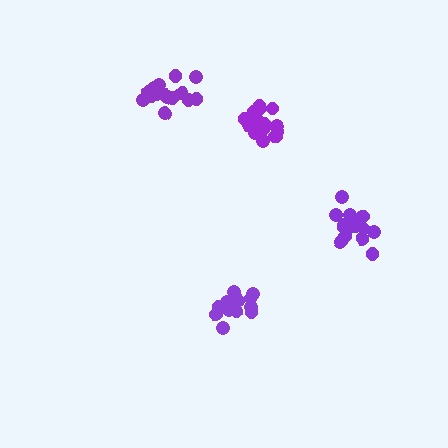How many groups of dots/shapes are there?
There are 4 groups.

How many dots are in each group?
Group 1: 16 dots, Group 2: 17 dots, Group 3: 18 dots, Group 4: 18 dots (69 total).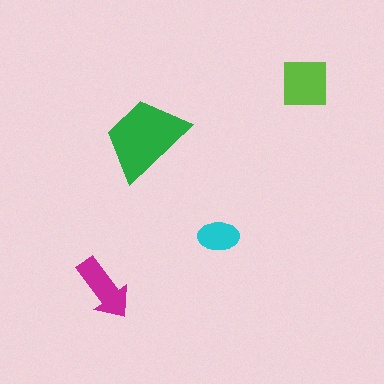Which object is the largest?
The green trapezoid.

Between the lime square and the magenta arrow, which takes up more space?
The lime square.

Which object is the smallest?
The cyan ellipse.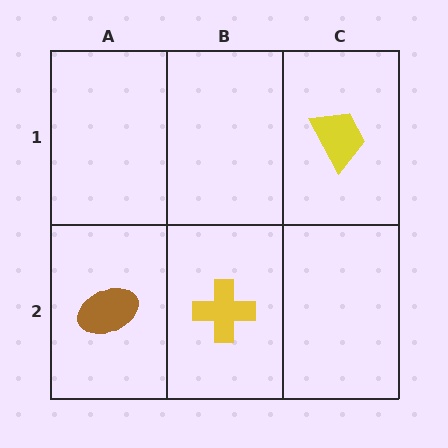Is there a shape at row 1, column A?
No, that cell is empty.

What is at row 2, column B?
A yellow cross.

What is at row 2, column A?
A brown ellipse.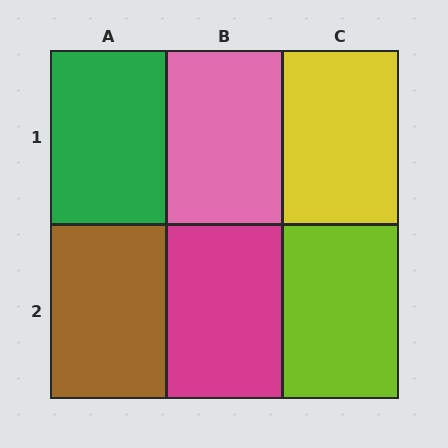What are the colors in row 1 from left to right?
Green, pink, yellow.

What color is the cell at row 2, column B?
Magenta.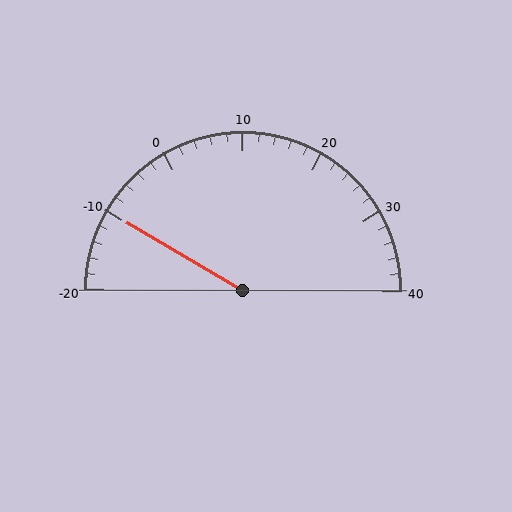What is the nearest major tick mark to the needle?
The nearest major tick mark is -10.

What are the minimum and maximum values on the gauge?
The gauge ranges from -20 to 40.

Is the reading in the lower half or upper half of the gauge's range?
The reading is in the lower half of the range (-20 to 40).